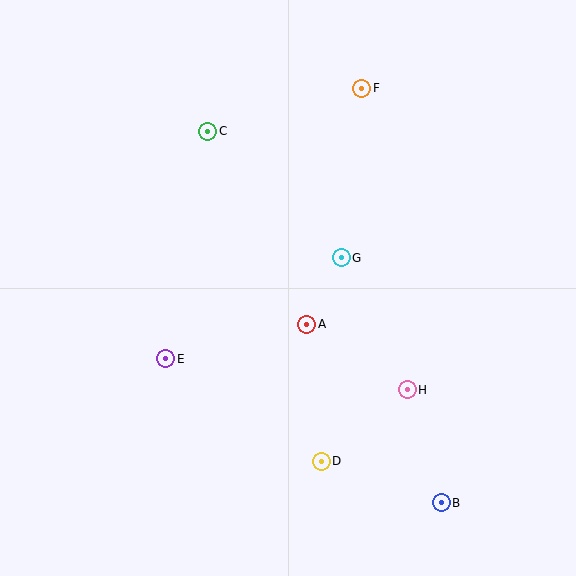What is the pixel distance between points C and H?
The distance between C and H is 327 pixels.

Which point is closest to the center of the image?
Point A at (307, 324) is closest to the center.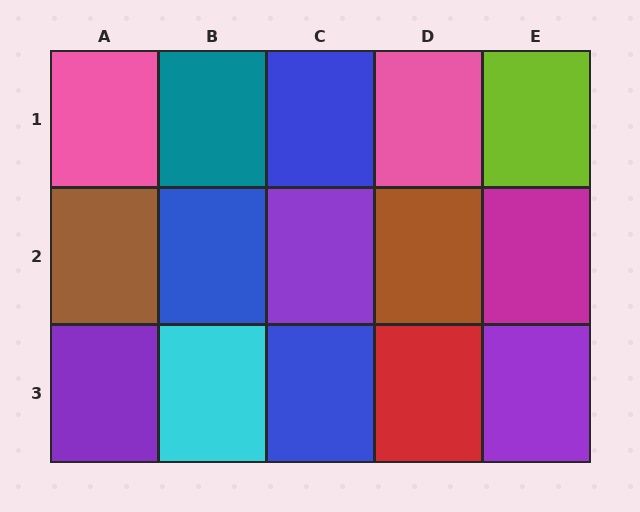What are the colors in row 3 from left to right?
Purple, cyan, blue, red, purple.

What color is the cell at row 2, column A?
Brown.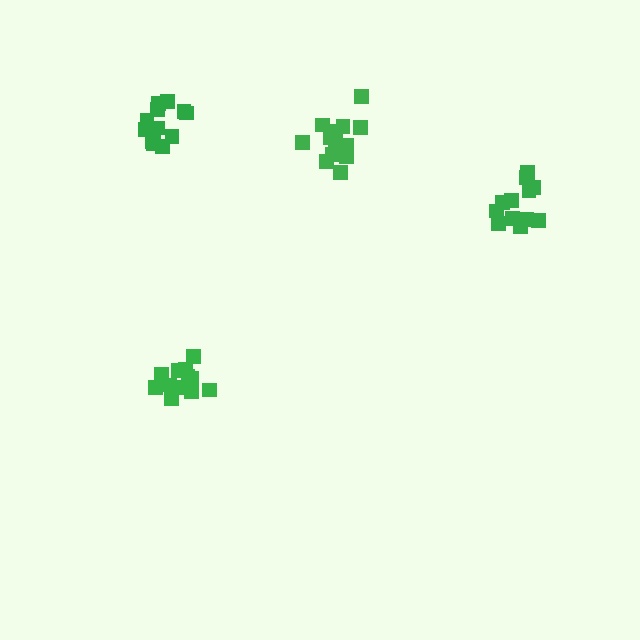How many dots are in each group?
Group 1: 13 dots, Group 2: 12 dots, Group 3: 13 dots, Group 4: 12 dots (50 total).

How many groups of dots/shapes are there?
There are 4 groups.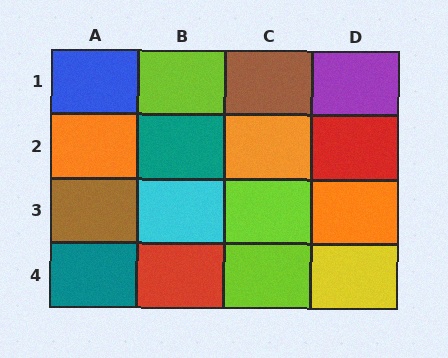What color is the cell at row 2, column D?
Red.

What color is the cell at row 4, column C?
Lime.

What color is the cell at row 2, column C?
Orange.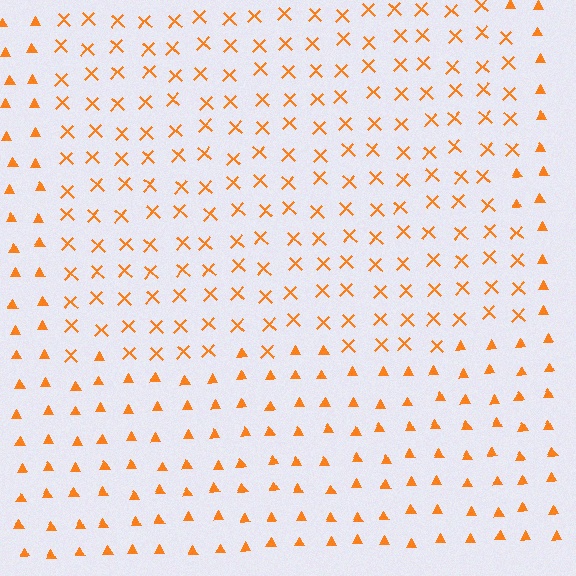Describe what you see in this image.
The image is filled with small orange elements arranged in a uniform grid. A rectangle-shaped region contains X marks, while the surrounding area contains triangles. The boundary is defined purely by the change in element shape.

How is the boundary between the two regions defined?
The boundary is defined by a change in element shape: X marks inside vs. triangles outside. All elements share the same color and spacing.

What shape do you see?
I see a rectangle.